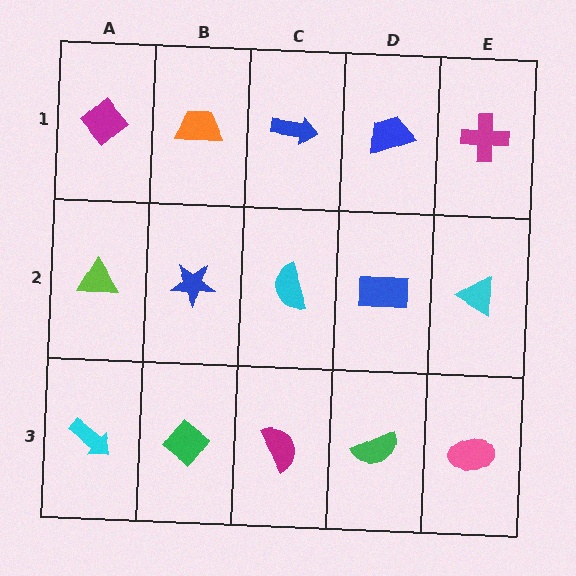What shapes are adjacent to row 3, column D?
A blue rectangle (row 2, column D), a magenta semicircle (row 3, column C), a pink ellipse (row 3, column E).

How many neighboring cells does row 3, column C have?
3.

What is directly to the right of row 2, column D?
A cyan triangle.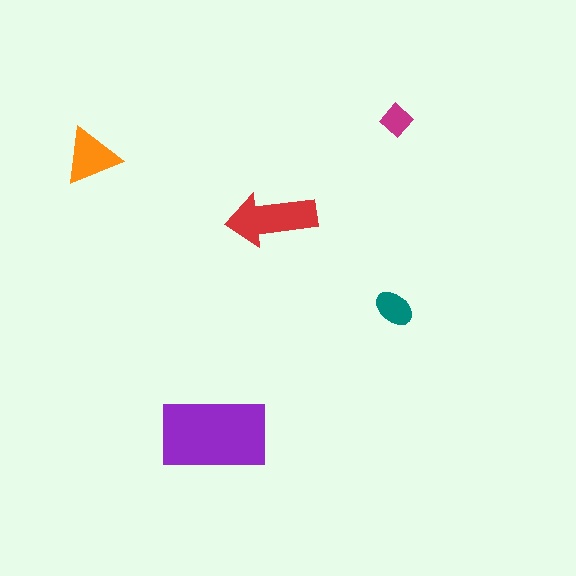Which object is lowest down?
The purple rectangle is bottommost.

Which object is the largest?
The purple rectangle.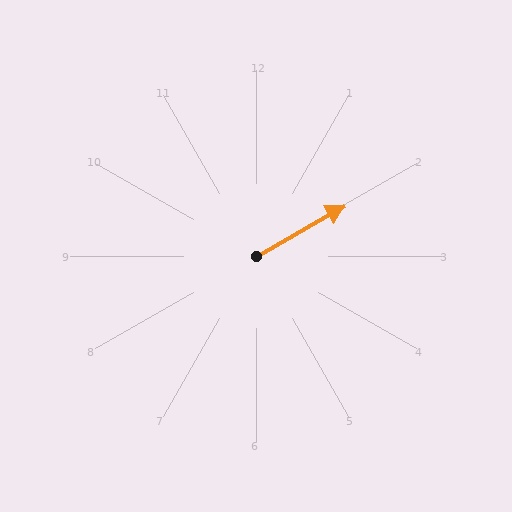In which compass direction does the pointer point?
Northeast.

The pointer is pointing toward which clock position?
Roughly 2 o'clock.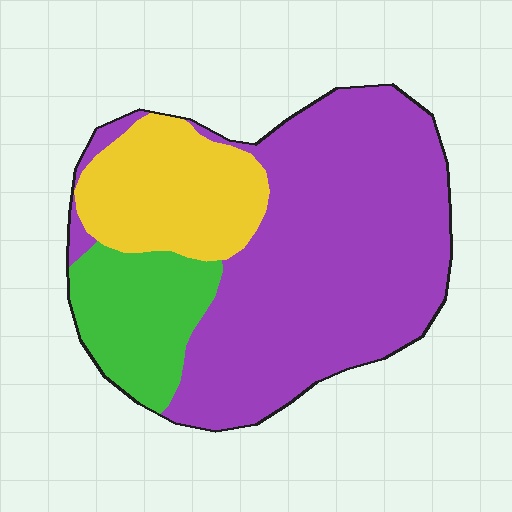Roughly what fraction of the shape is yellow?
Yellow takes up about one fifth (1/5) of the shape.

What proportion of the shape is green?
Green takes up about one sixth (1/6) of the shape.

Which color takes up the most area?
Purple, at roughly 65%.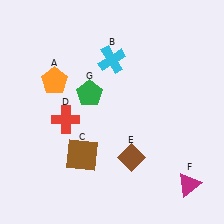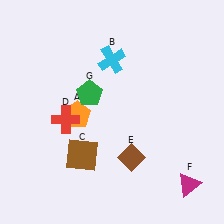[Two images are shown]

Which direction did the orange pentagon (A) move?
The orange pentagon (A) moved down.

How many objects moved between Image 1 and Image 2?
1 object moved between the two images.